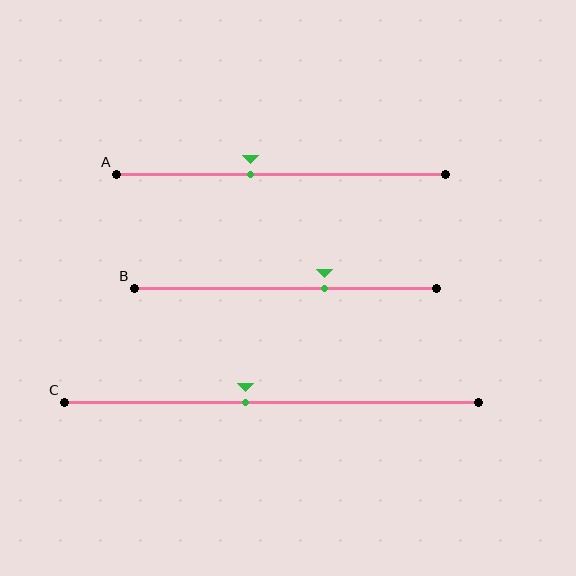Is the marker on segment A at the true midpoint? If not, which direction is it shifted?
No, the marker on segment A is shifted to the left by about 9% of the segment length.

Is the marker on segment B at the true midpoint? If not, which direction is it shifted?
No, the marker on segment B is shifted to the right by about 13% of the segment length.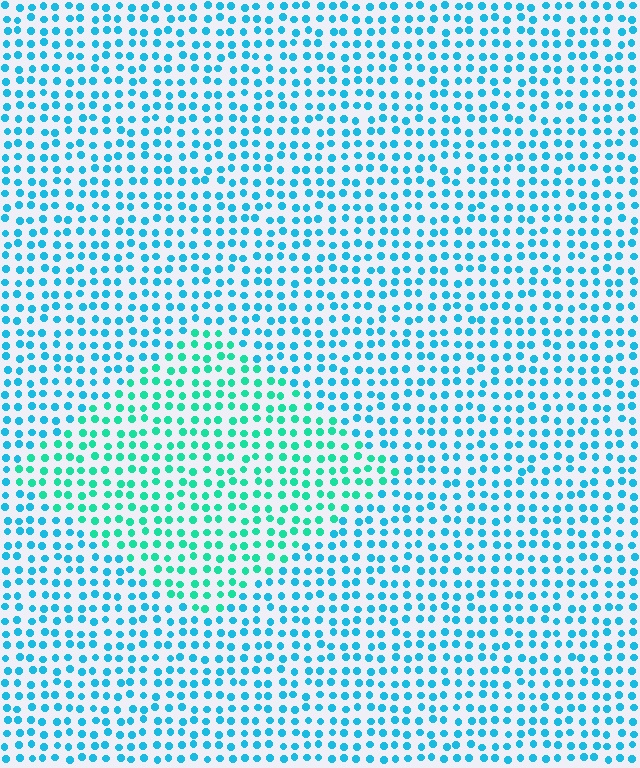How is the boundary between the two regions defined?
The boundary is defined purely by a slight shift in hue (about 31 degrees). Spacing, size, and orientation are identical on both sides.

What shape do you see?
I see a diamond.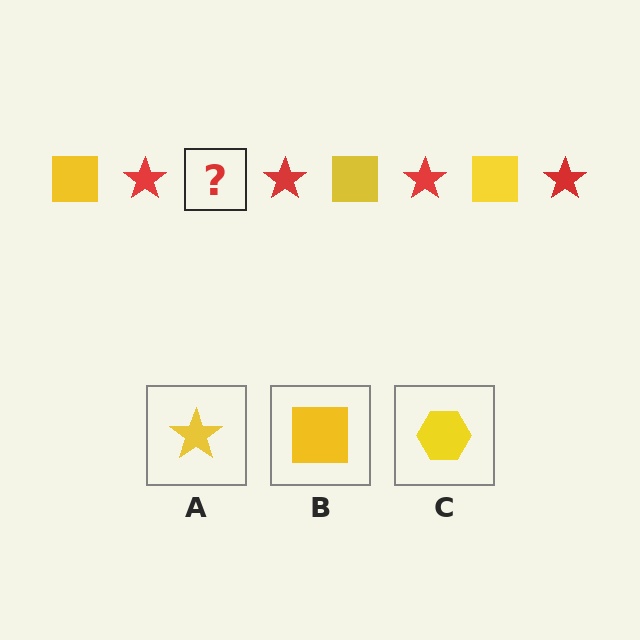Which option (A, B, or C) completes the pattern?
B.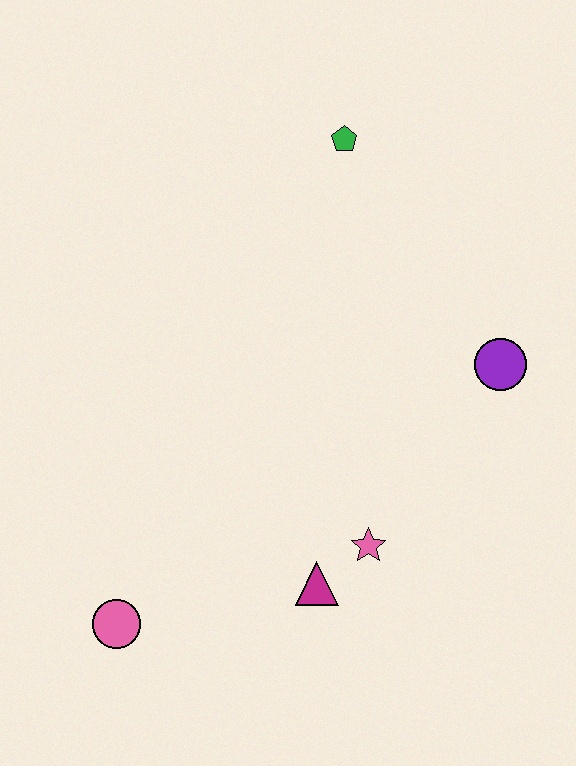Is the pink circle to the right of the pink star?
No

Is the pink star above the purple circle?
No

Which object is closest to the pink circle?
The magenta triangle is closest to the pink circle.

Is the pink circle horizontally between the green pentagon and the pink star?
No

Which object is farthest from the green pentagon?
The pink circle is farthest from the green pentagon.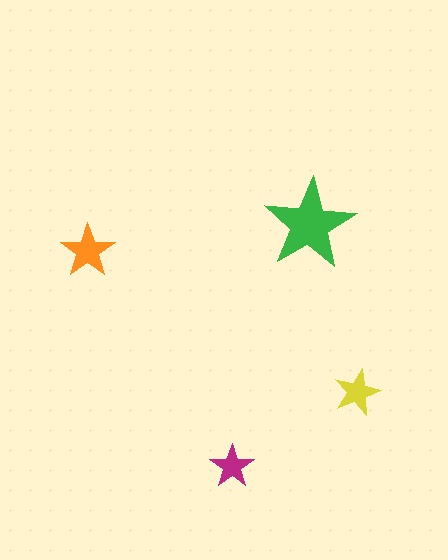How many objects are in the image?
There are 4 objects in the image.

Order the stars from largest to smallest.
the green one, the orange one, the yellow one, the magenta one.